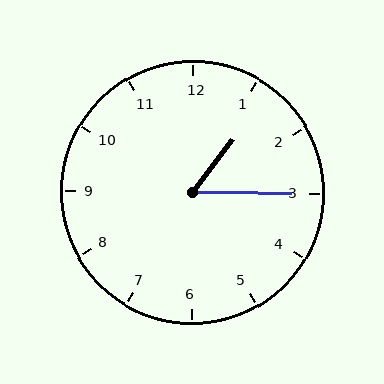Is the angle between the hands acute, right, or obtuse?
It is acute.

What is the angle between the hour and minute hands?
Approximately 52 degrees.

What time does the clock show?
1:15.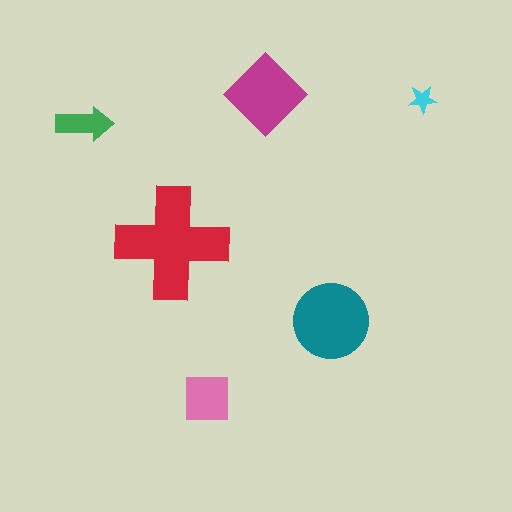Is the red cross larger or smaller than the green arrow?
Larger.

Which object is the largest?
The red cross.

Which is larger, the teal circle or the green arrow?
The teal circle.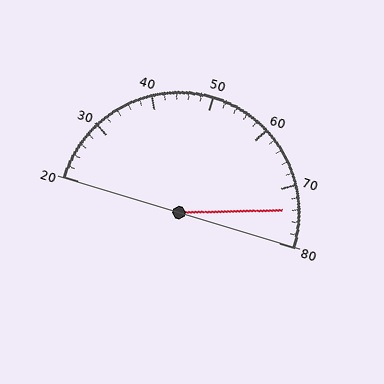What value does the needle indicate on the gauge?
The needle indicates approximately 74.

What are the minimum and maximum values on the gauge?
The gauge ranges from 20 to 80.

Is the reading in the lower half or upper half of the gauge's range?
The reading is in the upper half of the range (20 to 80).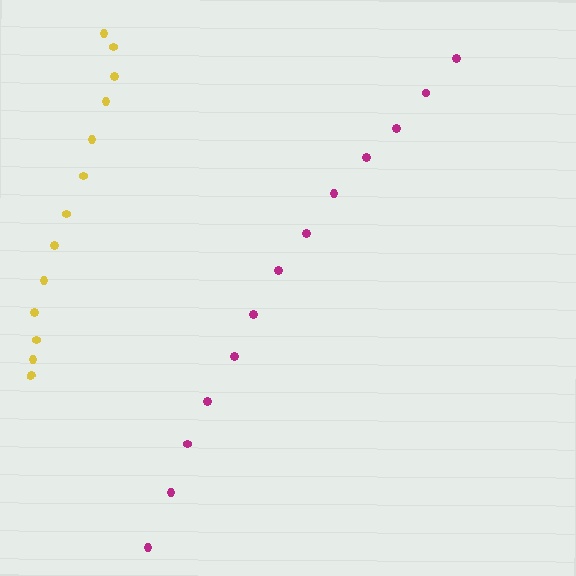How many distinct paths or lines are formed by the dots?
There are 2 distinct paths.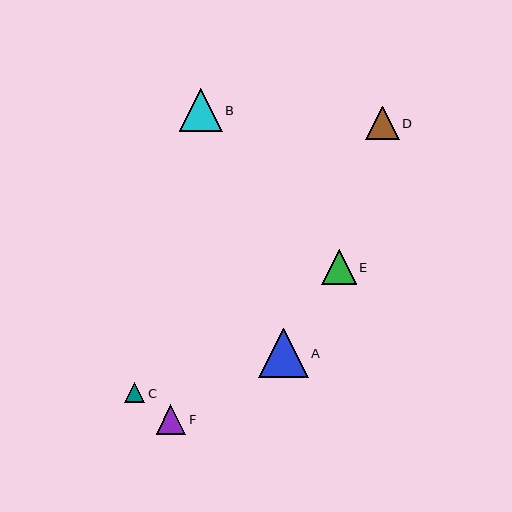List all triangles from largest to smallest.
From largest to smallest: A, B, E, D, F, C.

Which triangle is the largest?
Triangle A is the largest with a size of approximately 49 pixels.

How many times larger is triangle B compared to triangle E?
Triangle B is approximately 1.2 times the size of triangle E.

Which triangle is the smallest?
Triangle C is the smallest with a size of approximately 20 pixels.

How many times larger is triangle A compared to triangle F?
Triangle A is approximately 1.7 times the size of triangle F.